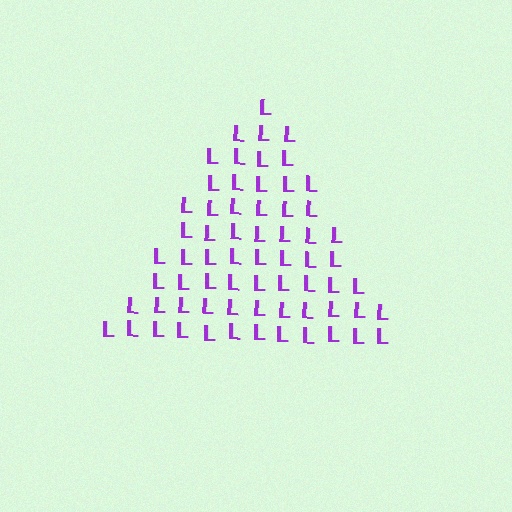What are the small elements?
The small elements are letter L's.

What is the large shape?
The large shape is a triangle.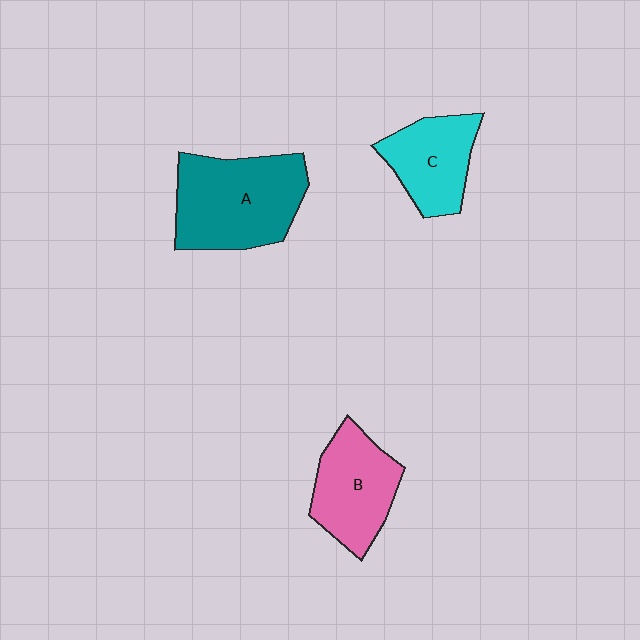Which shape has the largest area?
Shape A (teal).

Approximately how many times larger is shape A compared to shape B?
Approximately 1.4 times.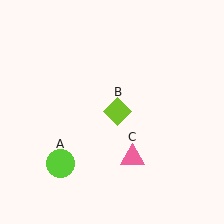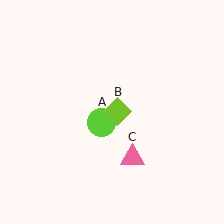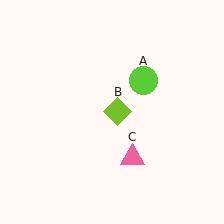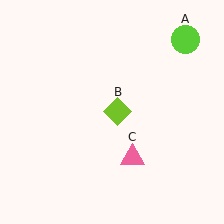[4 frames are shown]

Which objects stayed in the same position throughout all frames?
Lime diamond (object B) and pink triangle (object C) remained stationary.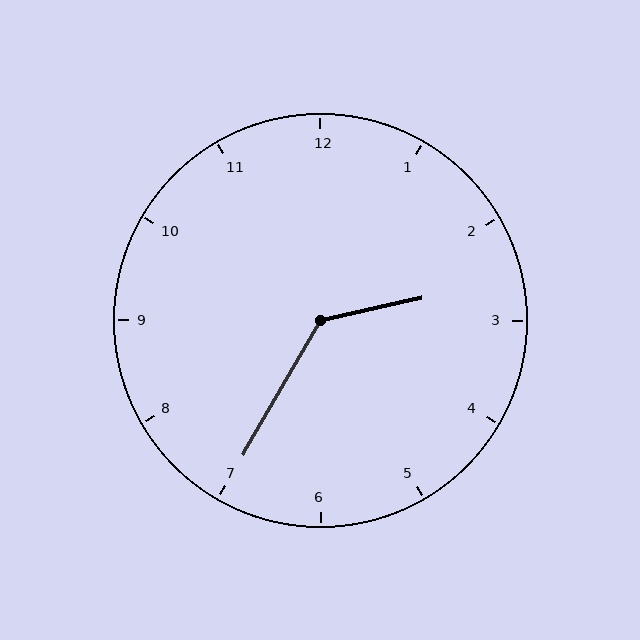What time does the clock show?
2:35.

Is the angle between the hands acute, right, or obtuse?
It is obtuse.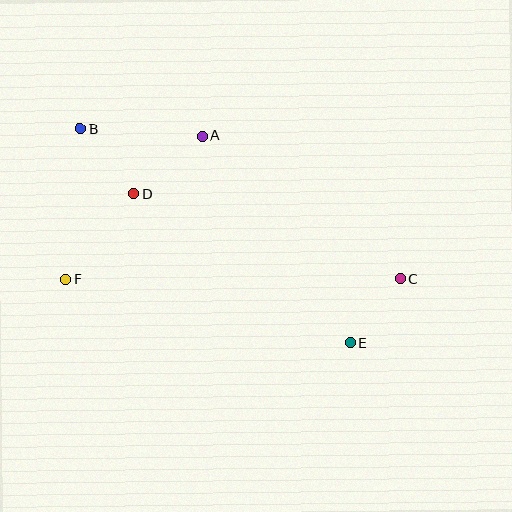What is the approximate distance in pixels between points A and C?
The distance between A and C is approximately 245 pixels.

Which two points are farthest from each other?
Points B and C are farthest from each other.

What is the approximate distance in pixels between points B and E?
The distance between B and E is approximately 344 pixels.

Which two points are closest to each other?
Points C and E are closest to each other.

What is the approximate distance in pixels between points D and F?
The distance between D and F is approximately 109 pixels.